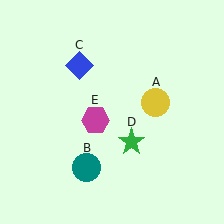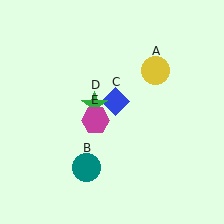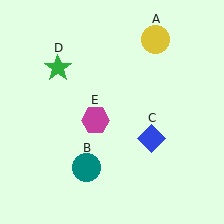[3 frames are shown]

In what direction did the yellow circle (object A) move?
The yellow circle (object A) moved up.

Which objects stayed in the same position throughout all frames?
Teal circle (object B) and magenta hexagon (object E) remained stationary.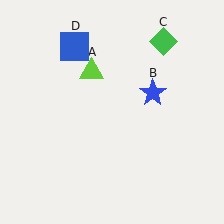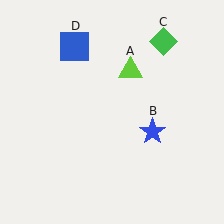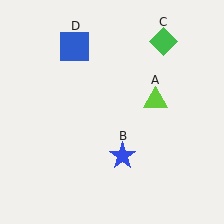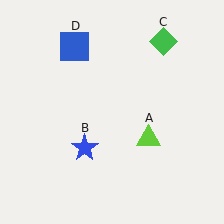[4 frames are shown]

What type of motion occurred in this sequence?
The lime triangle (object A), blue star (object B) rotated clockwise around the center of the scene.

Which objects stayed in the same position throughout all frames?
Green diamond (object C) and blue square (object D) remained stationary.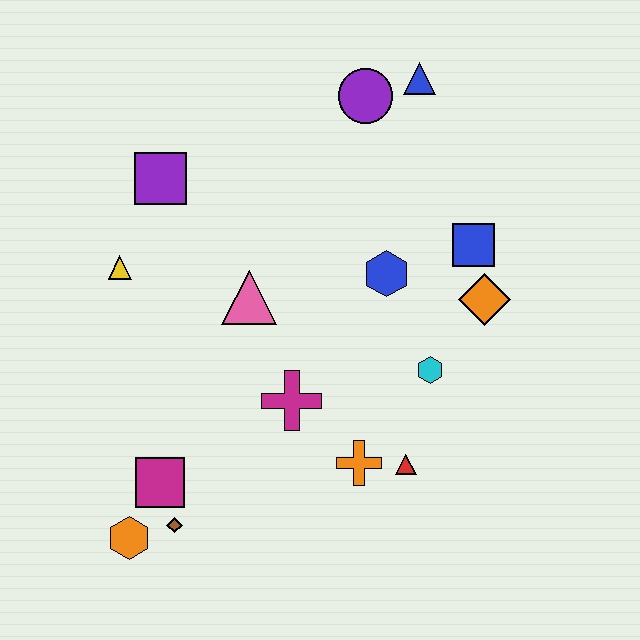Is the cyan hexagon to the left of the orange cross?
No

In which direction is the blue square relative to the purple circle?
The blue square is below the purple circle.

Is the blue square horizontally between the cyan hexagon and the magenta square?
No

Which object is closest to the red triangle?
The orange cross is closest to the red triangle.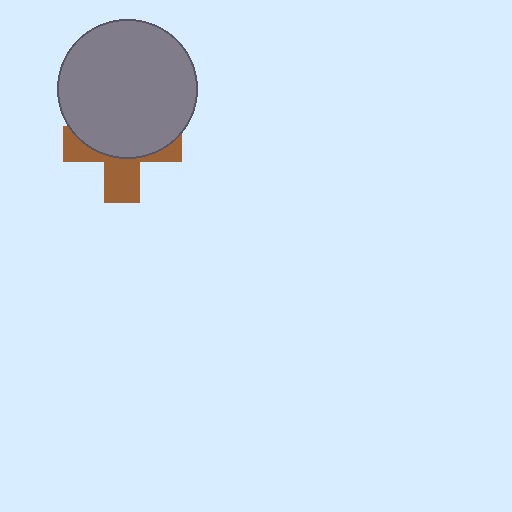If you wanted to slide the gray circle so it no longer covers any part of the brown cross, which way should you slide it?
Slide it up — that is the most direct way to separate the two shapes.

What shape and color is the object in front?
The object in front is a gray circle.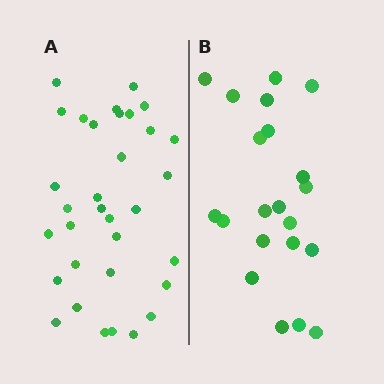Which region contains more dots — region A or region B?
Region A (the left region) has more dots.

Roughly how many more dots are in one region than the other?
Region A has roughly 12 or so more dots than region B.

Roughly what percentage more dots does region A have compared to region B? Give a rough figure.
About 55% more.